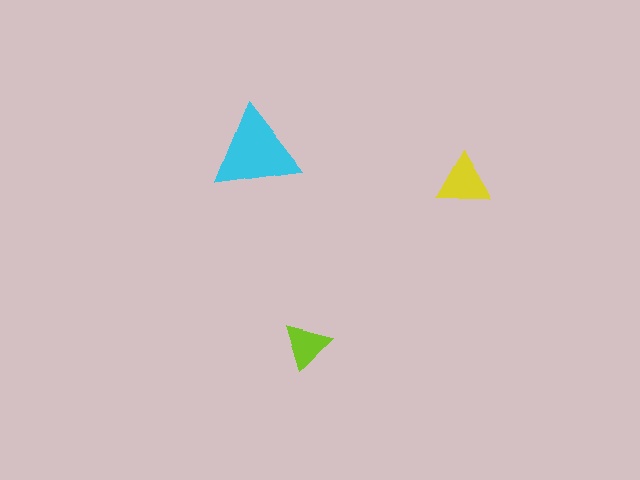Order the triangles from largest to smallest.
the cyan one, the yellow one, the lime one.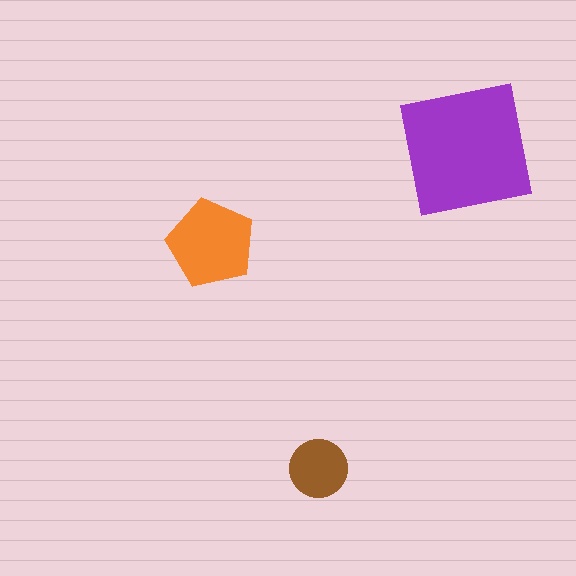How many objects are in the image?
There are 3 objects in the image.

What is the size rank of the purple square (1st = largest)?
1st.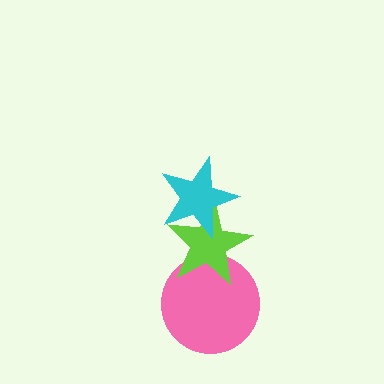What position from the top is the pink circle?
The pink circle is 3rd from the top.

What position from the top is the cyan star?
The cyan star is 1st from the top.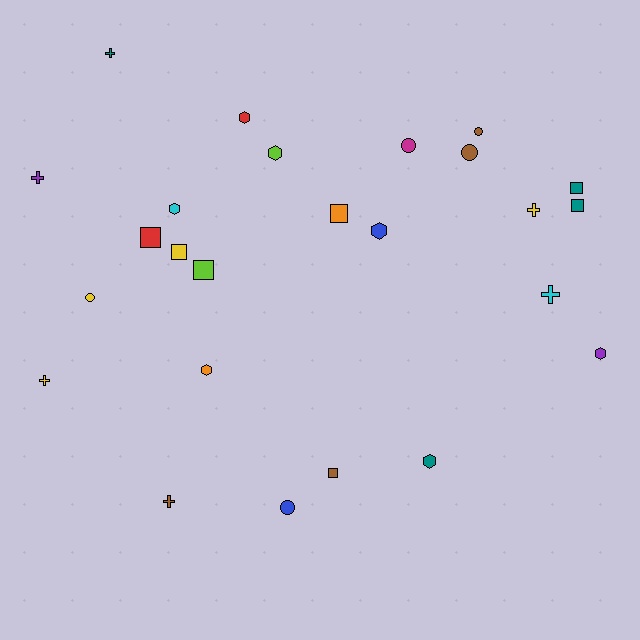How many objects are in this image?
There are 25 objects.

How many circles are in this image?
There are 5 circles.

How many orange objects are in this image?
There are 2 orange objects.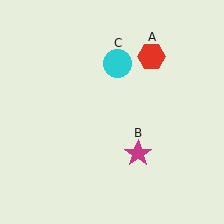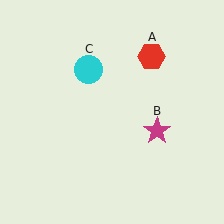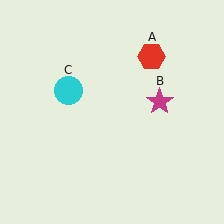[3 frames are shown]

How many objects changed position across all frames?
2 objects changed position: magenta star (object B), cyan circle (object C).